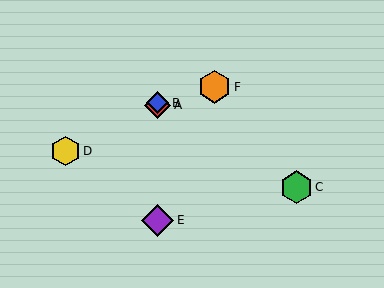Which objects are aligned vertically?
Objects A, B, E are aligned vertically.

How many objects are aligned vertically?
3 objects (A, B, E) are aligned vertically.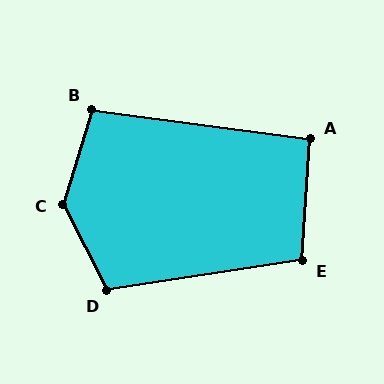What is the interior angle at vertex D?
Approximately 109 degrees (obtuse).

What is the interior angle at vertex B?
Approximately 99 degrees (obtuse).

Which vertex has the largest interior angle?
C, at approximately 136 degrees.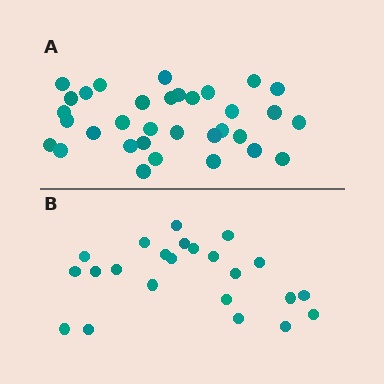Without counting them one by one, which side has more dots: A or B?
Region A (the top region) has more dots.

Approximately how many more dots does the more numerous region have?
Region A has roughly 10 or so more dots than region B.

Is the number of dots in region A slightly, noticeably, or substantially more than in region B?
Region A has noticeably more, but not dramatically so. The ratio is roughly 1.4 to 1.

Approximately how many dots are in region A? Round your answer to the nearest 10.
About 30 dots. (The exact count is 33, which rounds to 30.)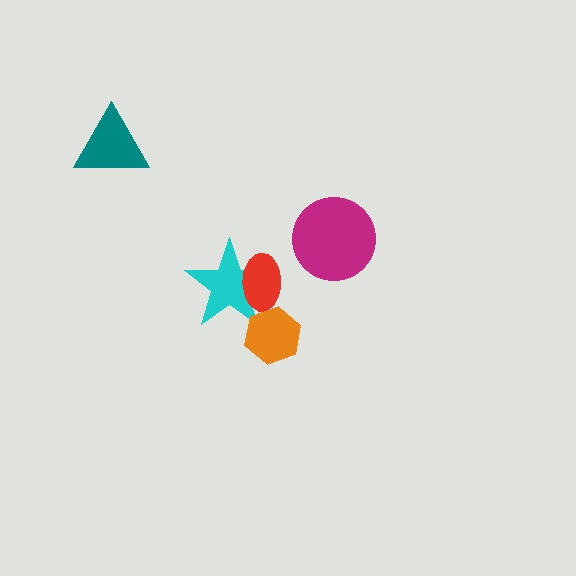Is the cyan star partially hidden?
Yes, it is partially covered by another shape.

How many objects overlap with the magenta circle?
0 objects overlap with the magenta circle.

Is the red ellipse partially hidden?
No, no other shape covers it.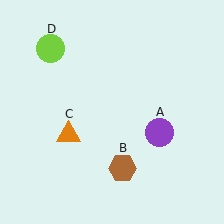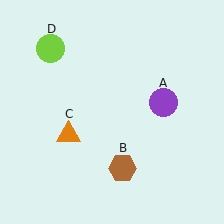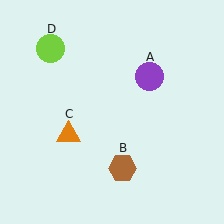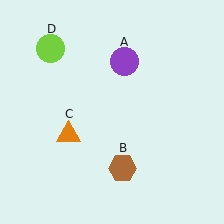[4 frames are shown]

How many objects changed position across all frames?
1 object changed position: purple circle (object A).